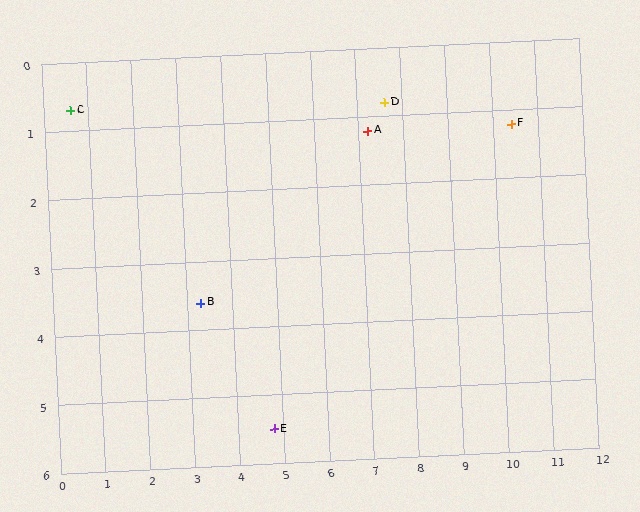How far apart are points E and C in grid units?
Points E and C are about 6.4 grid units apart.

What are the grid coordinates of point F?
Point F is at approximately (10.4, 1.2).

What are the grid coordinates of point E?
Point E is at approximately (4.8, 5.5).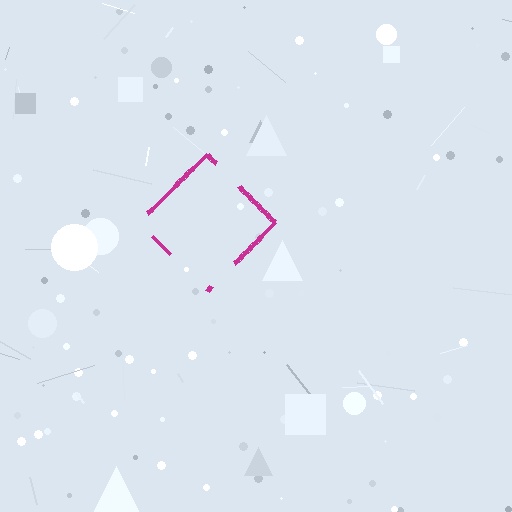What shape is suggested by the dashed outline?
The dashed outline suggests a diamond.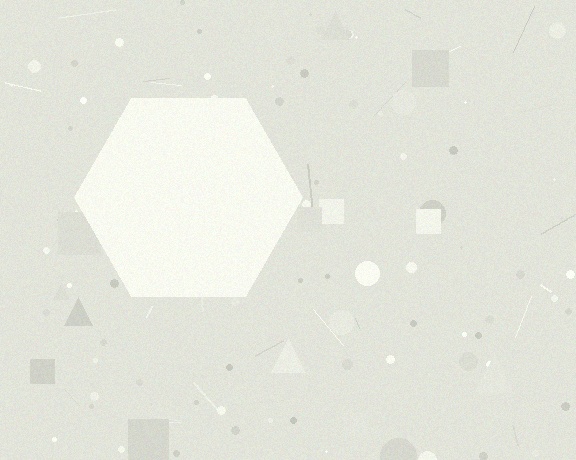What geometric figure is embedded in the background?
A hexagon is embedded in the background.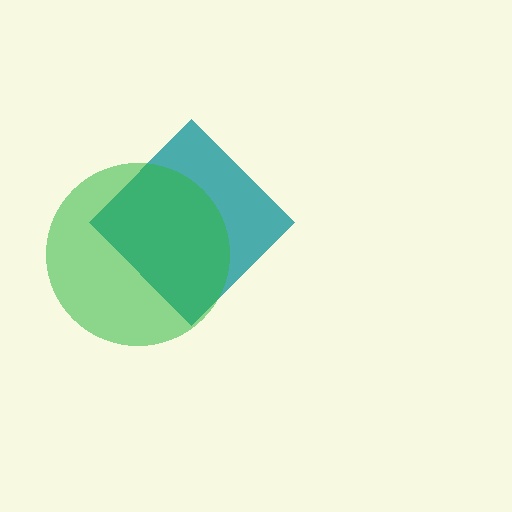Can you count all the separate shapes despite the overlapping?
Yes, there are 2 separate shapes.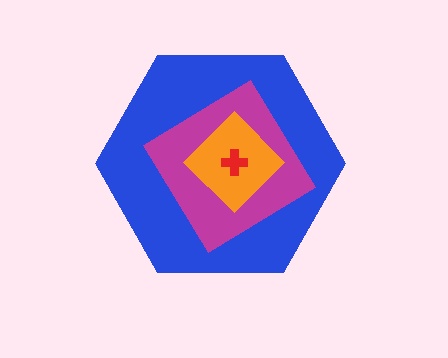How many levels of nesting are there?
4.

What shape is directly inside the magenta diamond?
The orange diamond.